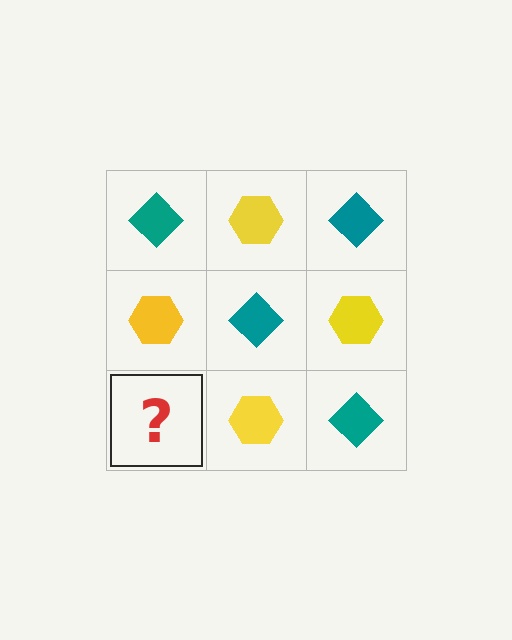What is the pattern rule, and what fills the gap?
The rule is that it alternates teal diamond and yellow hexagon in a checkerboard pattern. The gap should be filled with a teal diamond.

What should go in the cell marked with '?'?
The missing cell should contain a teal diamond.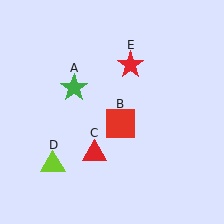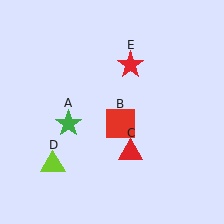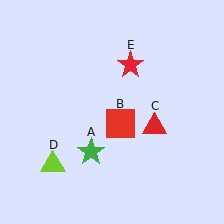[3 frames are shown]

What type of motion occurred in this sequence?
The green star (object A), red triangle (object C) rotated counterclockwise around the center of the scene.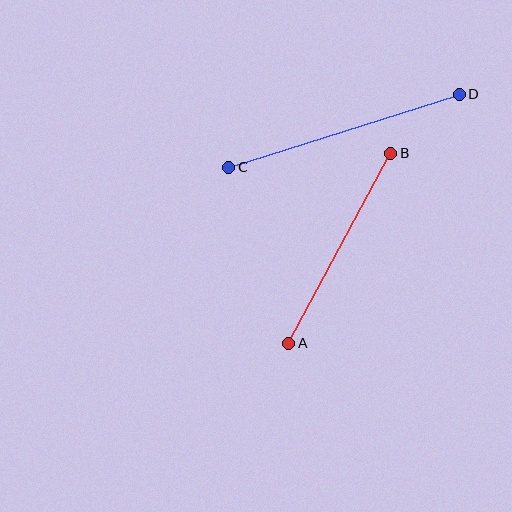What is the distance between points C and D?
The distance is approximately 241 pixels.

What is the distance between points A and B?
The distance is approximately 216 pixels.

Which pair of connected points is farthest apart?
Points C and D are farthest apart.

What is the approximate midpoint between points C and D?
The midpoint is at approximately (344, 131) pixels.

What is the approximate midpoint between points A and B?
The midpoint is at approximately (340, 248) pixels.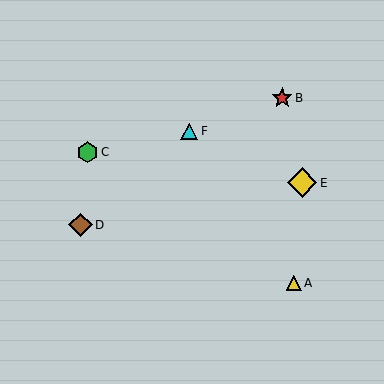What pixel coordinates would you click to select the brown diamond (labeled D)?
Click at (80, 225) to select the brown diamond D.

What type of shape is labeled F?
Shape F is a cyan triangle.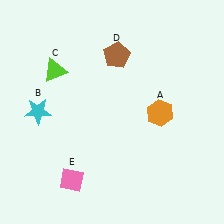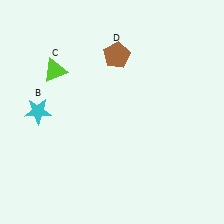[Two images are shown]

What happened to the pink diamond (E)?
The pink diamond (E) was removed in Image 2. It was in the bottom-left area of Image 1.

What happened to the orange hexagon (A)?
The orange hexagon (A) was removed in Image 2. It was in the bottom-right area of Image 1.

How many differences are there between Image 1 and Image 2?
There are 2 differences between the two images.